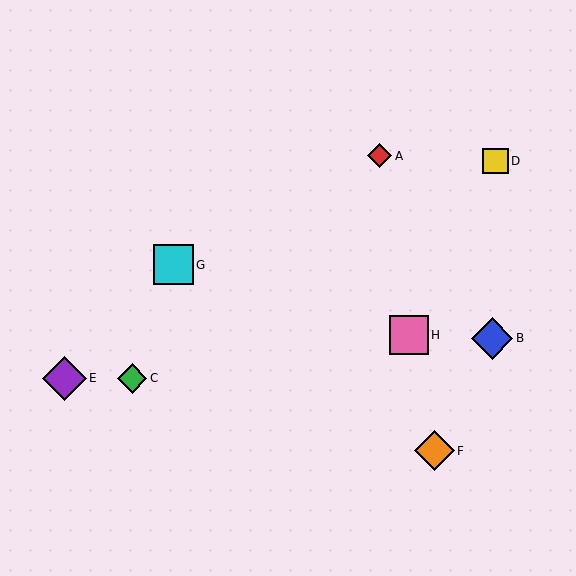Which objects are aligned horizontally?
Objects C, E are aligned horizontally.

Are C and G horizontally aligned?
No, C is at y≈378 and G is at y≈265.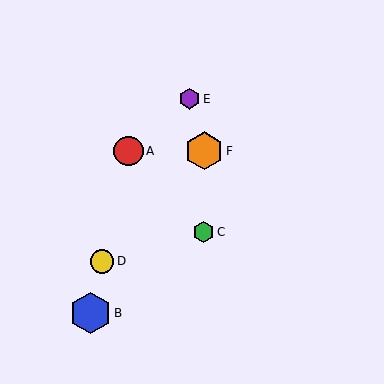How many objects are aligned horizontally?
2 objects (A, F) are aligned horizontally.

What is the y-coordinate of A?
Object A is at y≈151.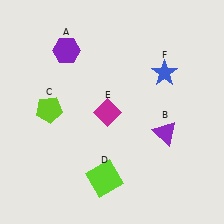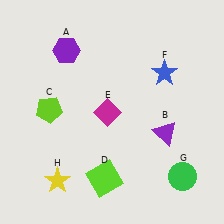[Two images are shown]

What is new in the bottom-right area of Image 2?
A green circle (G) was added in the bottom-right area of Image 2.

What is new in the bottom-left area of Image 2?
A yellow star (H) was added in the bottom-left area of Image 2.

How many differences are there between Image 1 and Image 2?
There are 2 differences between the two images.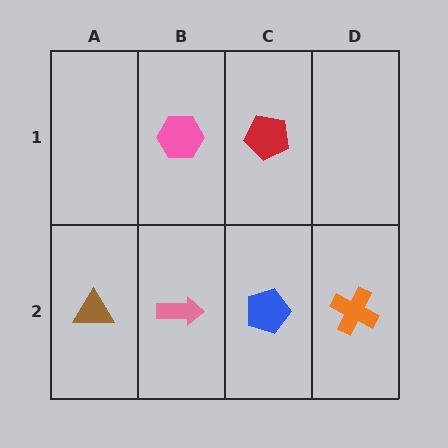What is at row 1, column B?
A pink hexagon.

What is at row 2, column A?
A brown triangle.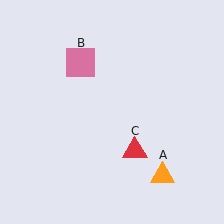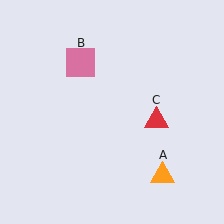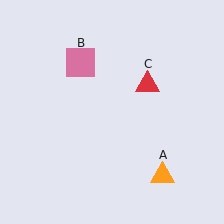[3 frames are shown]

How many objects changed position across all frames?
1 object changed position: red triangle (object C).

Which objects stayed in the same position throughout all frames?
Orange triangle (object A) and pink square (object B) remained stationary.